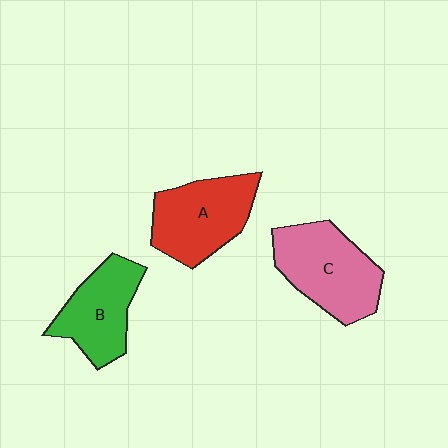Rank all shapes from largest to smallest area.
From largest to smallest: C (pink), A (red), B (green).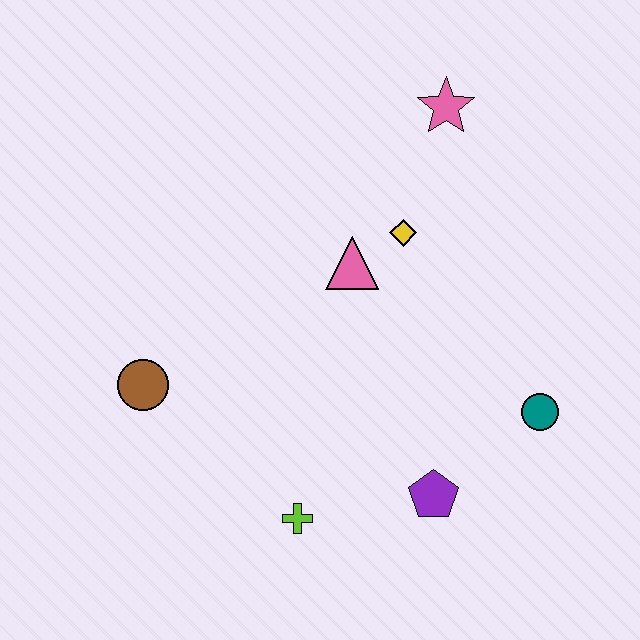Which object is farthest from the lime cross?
The pink star is farthest from the lime cross.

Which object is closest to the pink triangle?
The yellow diamond is closest to the pink triangle.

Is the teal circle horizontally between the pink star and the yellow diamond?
No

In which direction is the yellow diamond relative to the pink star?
The yellow diamond is below the pink star.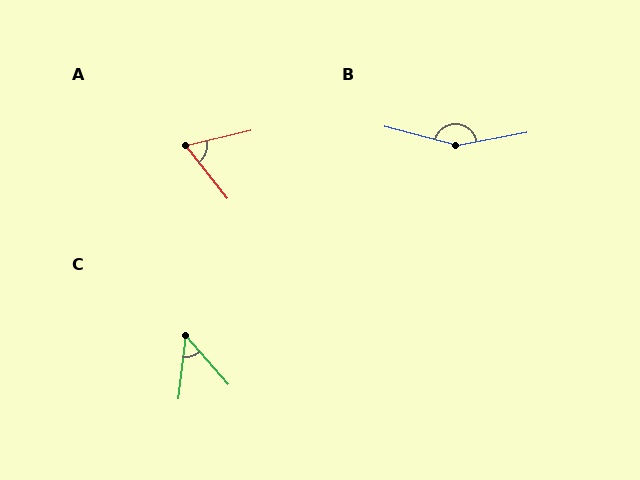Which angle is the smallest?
C, at approximately 48 degrees.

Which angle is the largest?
B, at approximately 154 degrees.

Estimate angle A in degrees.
Approximately 65 degrees.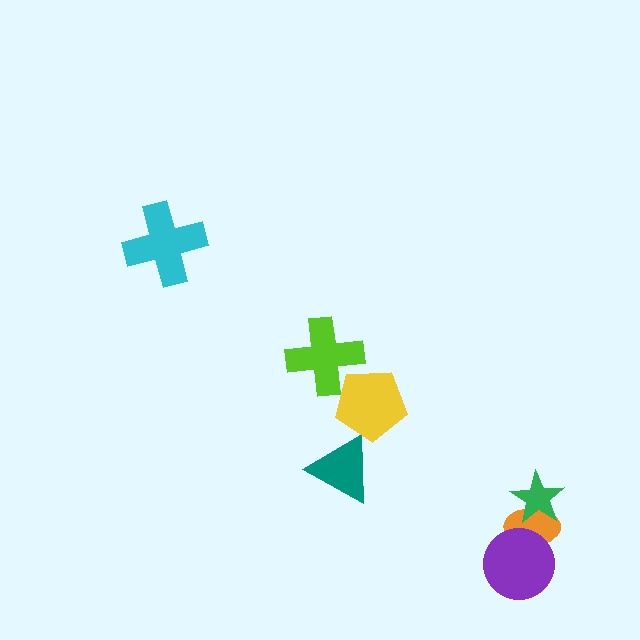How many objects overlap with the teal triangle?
0 objects overlap with the teal triangle.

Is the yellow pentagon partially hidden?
No, no other shape covers it.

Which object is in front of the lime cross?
The yellow pentagon is in front of the lime cross.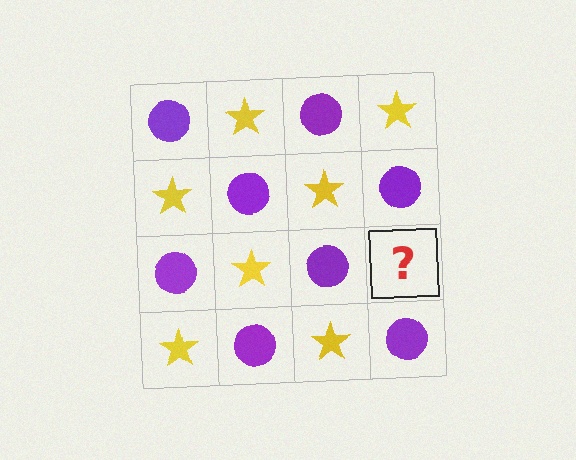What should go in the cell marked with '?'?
The missing cell should contain a yellow star.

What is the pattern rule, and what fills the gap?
The rule is that it alternates purple circle and yellow star in a checkerboard pattern. The gap should be filled with a yellow star.